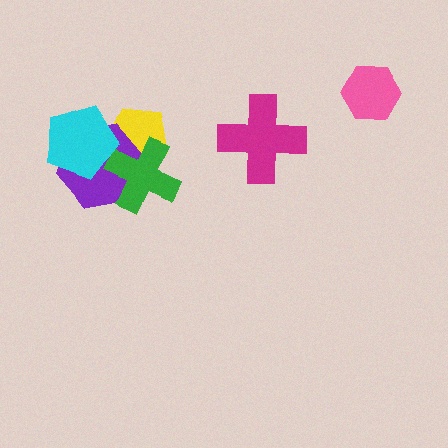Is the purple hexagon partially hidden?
Yes, it is partially covered by another shape.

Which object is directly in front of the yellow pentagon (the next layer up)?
The purple hexagon is directly in front of the yellow pentagon.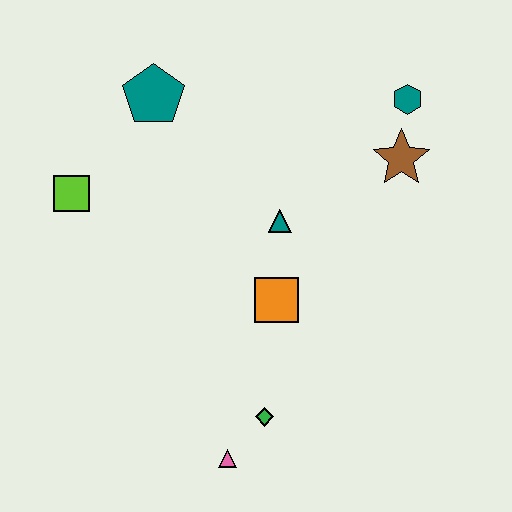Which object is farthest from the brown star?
The pink triangle is farthest from the brown star.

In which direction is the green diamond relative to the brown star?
The green diamond is below the brown star.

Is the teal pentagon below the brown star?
No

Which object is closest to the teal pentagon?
The lime square is closest to the teal pentagon.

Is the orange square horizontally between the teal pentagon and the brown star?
Yes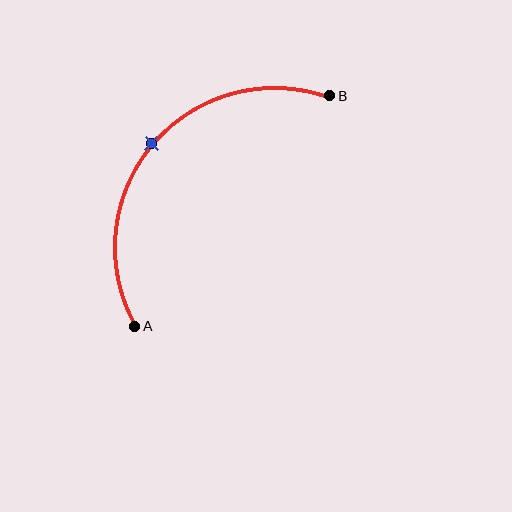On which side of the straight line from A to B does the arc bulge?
The arc bulges above and to the left of the straight line connecting A and B.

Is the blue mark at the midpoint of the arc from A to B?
Yes. The blue mark lies on the arc at equal arc-length from both A and B — it is the arc midpoint.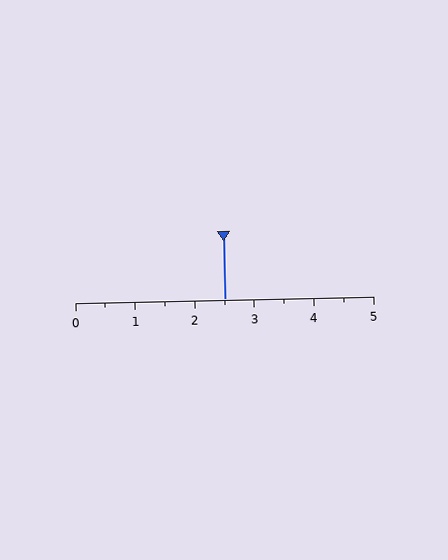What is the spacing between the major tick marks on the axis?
The major ticks are spaced 1 apart.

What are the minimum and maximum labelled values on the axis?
The axis runs from 0 to 5.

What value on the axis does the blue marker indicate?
The marker indicates approximately 2.5.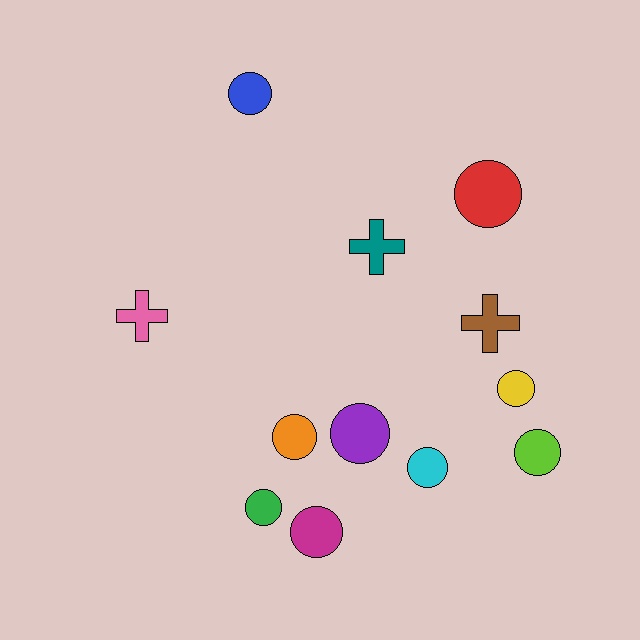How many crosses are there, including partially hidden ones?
There are 3 crosses.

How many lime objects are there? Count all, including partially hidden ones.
There is 1 lime object.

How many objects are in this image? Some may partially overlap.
There are 12 objects.